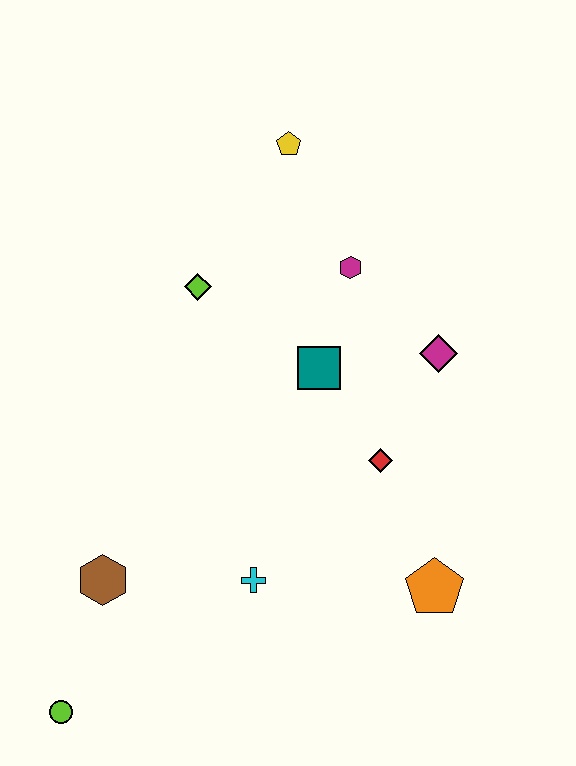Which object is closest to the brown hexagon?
The lime circle is closest to the brown hexagon.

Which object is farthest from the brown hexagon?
The yellow pentagon is farthest from the brown hexagon.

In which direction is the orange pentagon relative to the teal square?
The orange pentagon is below the teal square.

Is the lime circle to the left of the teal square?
Yes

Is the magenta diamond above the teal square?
Yes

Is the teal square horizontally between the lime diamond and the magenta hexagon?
Yes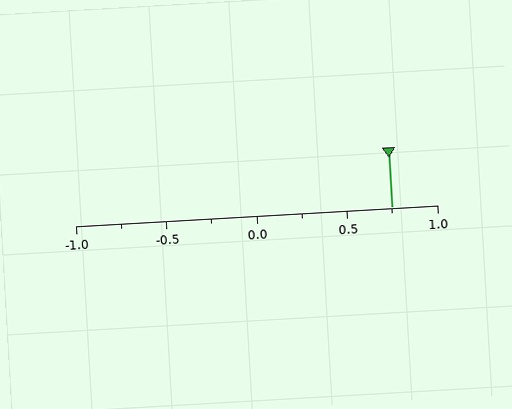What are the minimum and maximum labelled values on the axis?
The axis runs from -1.0 to 1.0.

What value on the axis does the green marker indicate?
The marker indicates approximately 0.75.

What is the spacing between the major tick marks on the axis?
The major ticks are spaced 0.5 apart.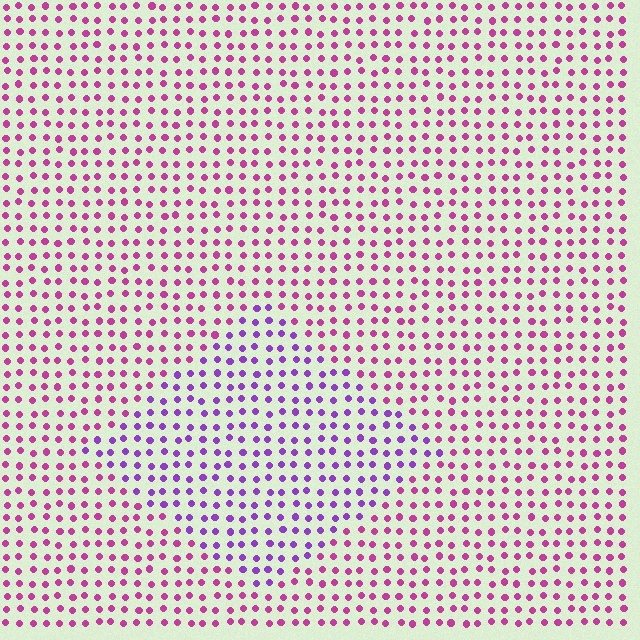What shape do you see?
I see a diamond.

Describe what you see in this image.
The image is filled with small magenta elements in a uniform arrangement. A diamond-shaped region is visible where the elements are tinted to a slightly different hue, forming a subtle color boundary.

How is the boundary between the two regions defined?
The boundary is defined purely by a slight shift in hue (about 39 degrees). Spacing, size, and orientation are identical on both sides.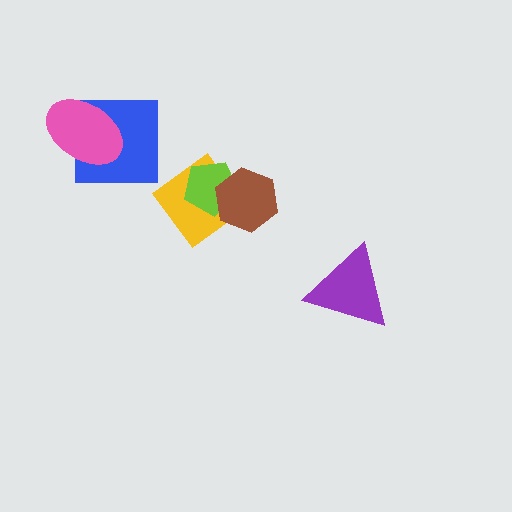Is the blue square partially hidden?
Yes, it is partially covered by another shape.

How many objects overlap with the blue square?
1 object overlaps with the blue square.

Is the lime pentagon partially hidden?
Yes, it is partially covered by another shape.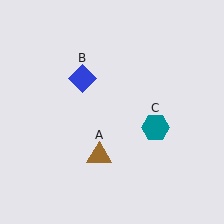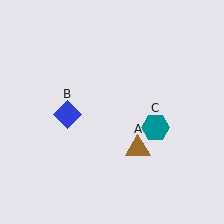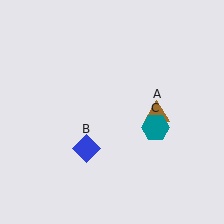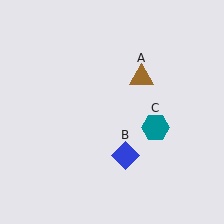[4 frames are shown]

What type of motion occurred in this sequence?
The brown triangle (object A), blue diamond (object B) rotated counterclockwise around the center of the scene.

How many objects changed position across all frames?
2 objects changed position: brown triangle (object A), blue diamond (object B).